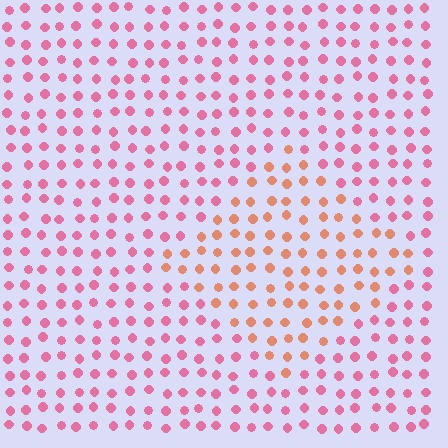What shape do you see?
I see a diamond.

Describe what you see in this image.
The image is filled with small pink elements in a uniform arrangement. A diamond-shaped region is visible where the elements are tinted to a slightly different hue, forming a subtle color boundary.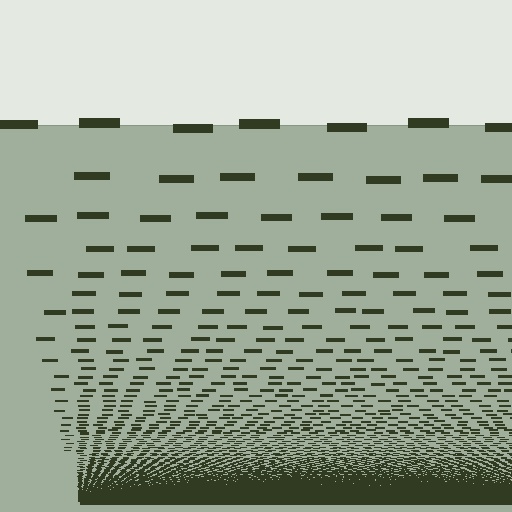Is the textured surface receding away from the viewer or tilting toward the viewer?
The surface appears to tilt toward the viewer. Texture elements get larger and sparser toward the top.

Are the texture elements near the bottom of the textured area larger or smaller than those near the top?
Smaller. The gradient is inverted — elements near the bottom are smaller and denser.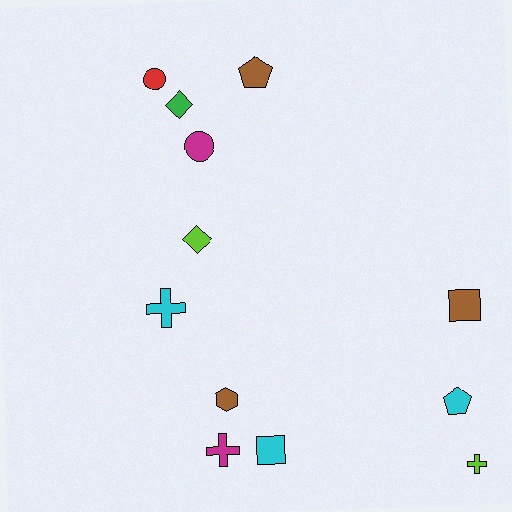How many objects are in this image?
There are 12 objects.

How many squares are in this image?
There are 2 squares.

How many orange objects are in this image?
There are no orange objects.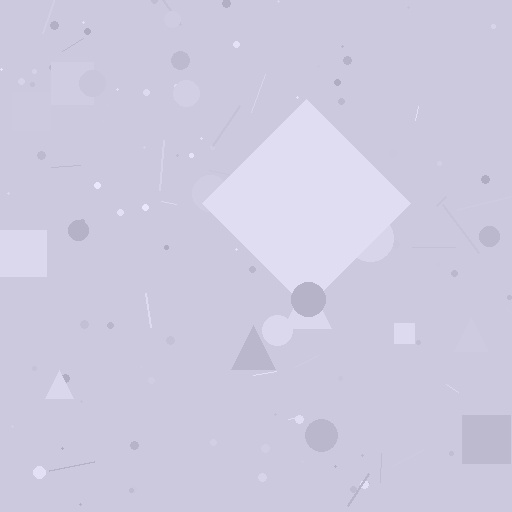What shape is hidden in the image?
A diamond is hidden in the image.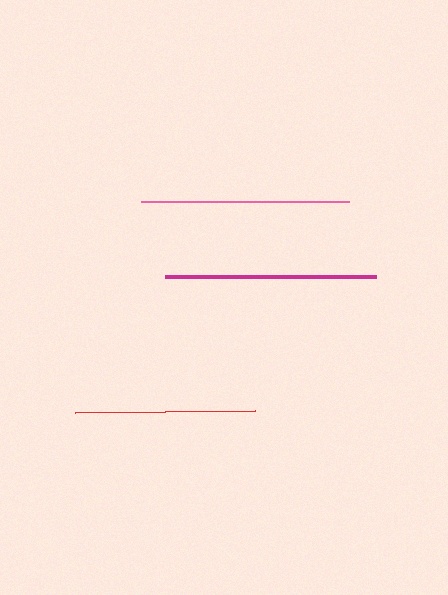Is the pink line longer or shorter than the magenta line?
The magenta line is longer than the pink line.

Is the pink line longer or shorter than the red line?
The pink line is longer than the red line.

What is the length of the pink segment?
The pink segment is approximately 208 pixels long.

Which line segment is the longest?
The magenta line is the longest at approximately 210 pixels.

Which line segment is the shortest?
The red line is the shortest at approximately 180 pixels.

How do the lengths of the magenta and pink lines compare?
The magenta and pink lines are approximately the same length.